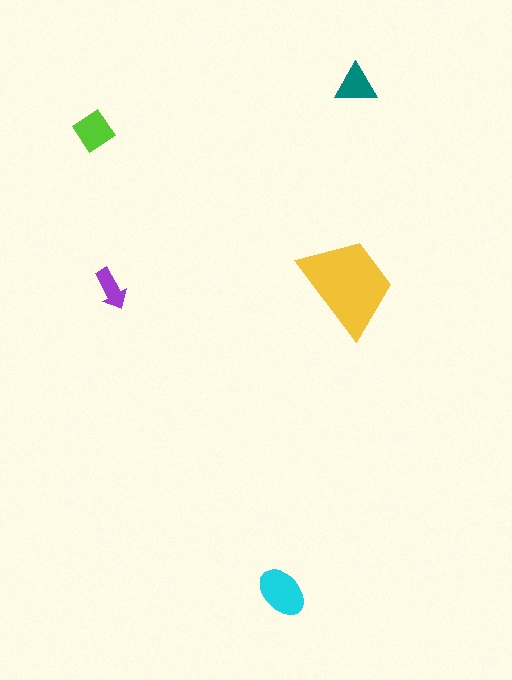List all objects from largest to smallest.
The yellow trapezoid, the cyan ellipse, the lime diamond, the teal triangle, the purple arrow.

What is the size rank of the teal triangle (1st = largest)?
4th.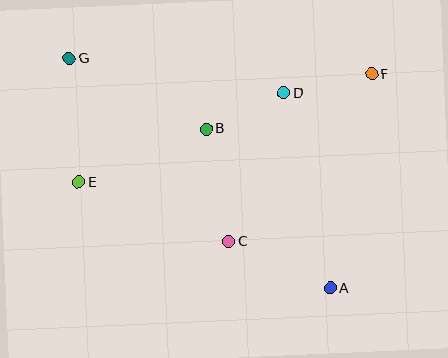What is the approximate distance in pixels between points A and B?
The distance between A and B is approximately 202 pixels.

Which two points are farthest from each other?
Points A and G are farthest from each other.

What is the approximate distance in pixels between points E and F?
The distance between E and F is approximately 313 pixels.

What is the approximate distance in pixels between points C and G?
The distance between C and G is approximately 242 pixels.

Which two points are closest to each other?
Points B and D are closest to each other.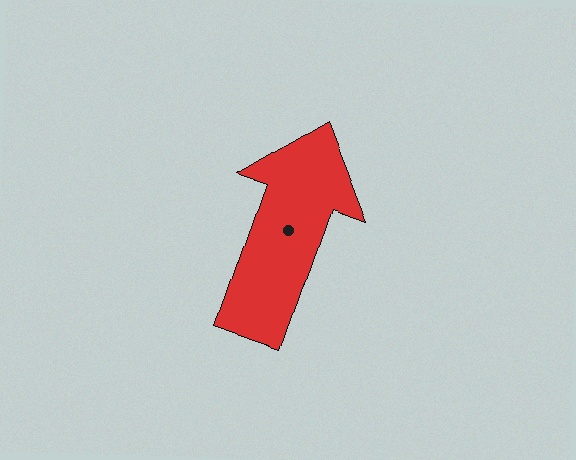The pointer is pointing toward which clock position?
Roughly 1 o'clock.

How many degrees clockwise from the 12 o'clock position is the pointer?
Approximately 20 degrees.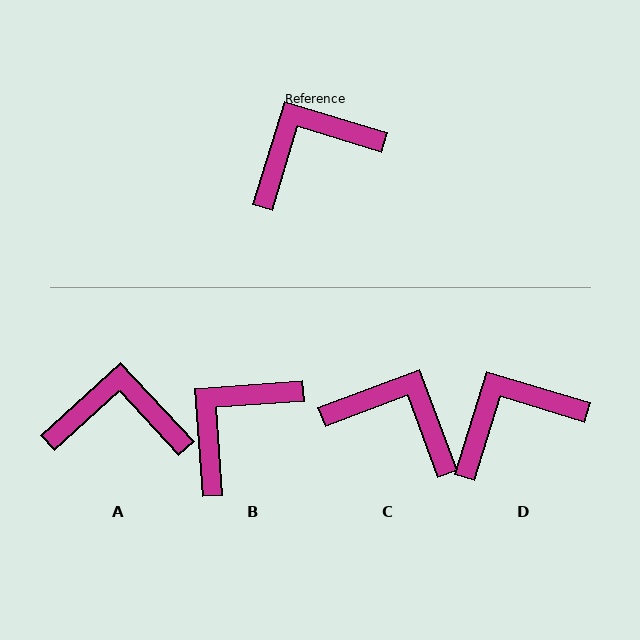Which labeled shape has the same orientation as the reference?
D.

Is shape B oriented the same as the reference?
No, it is off by about 21 degrees.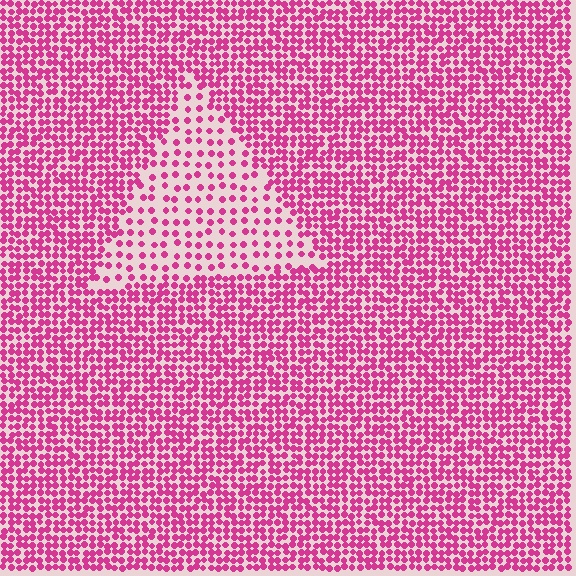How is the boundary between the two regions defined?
The boundary is defined by a change in element density (approximately 2.3x ratio). All elements are the same color, size, and shape.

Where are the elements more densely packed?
The elements are more densely packed outside the triangle boundary.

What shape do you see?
I see a triangle.